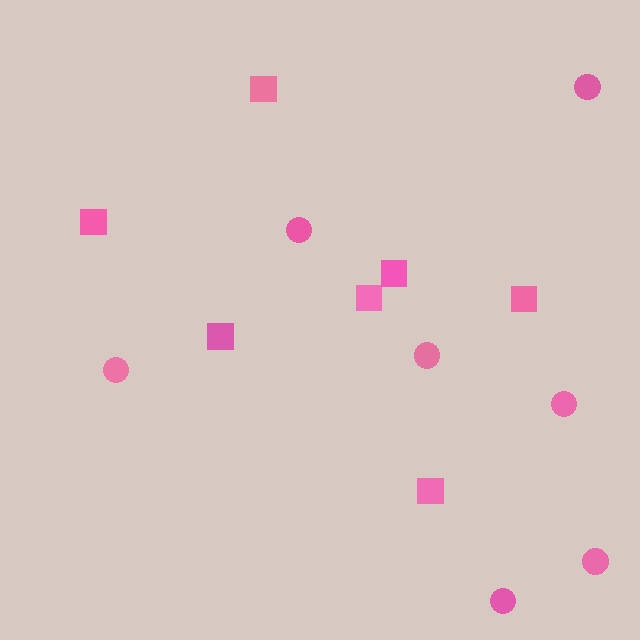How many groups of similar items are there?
There are 2 groups: one group of circles (7) and one group of squares (7).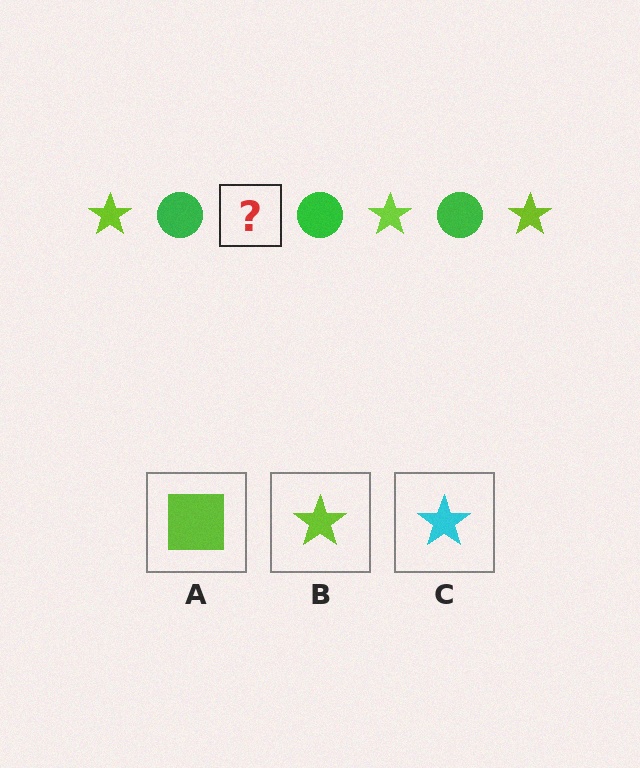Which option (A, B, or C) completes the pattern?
B.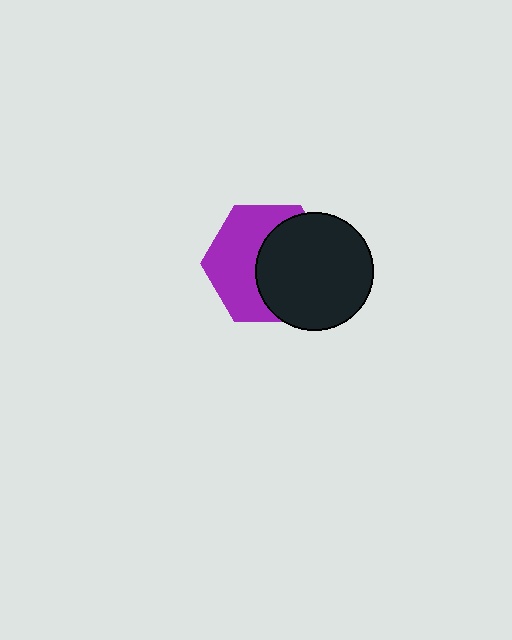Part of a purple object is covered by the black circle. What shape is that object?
It is a hexagon.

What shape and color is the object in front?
The object in front is a black circle.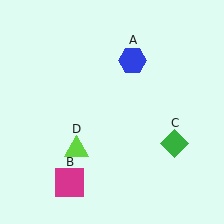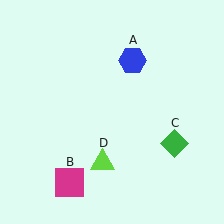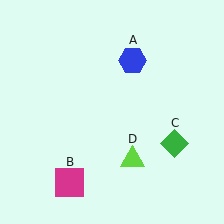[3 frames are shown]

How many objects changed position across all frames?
1 object changed position: lime triangle (object D).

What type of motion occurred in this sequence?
The lime triangle (object D) rotated counterclockwise around the center of the scene.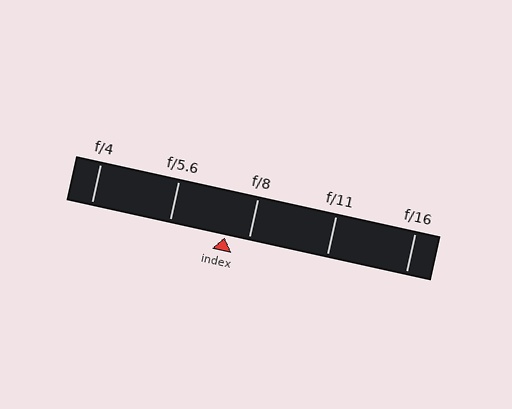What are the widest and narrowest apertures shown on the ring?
The widest aperture shown is f/4 and the narrowest is f/16.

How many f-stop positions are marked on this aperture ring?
There are 5 f-stop positions marked.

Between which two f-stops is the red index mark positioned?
The index mark is between f/5.6 and f/8.